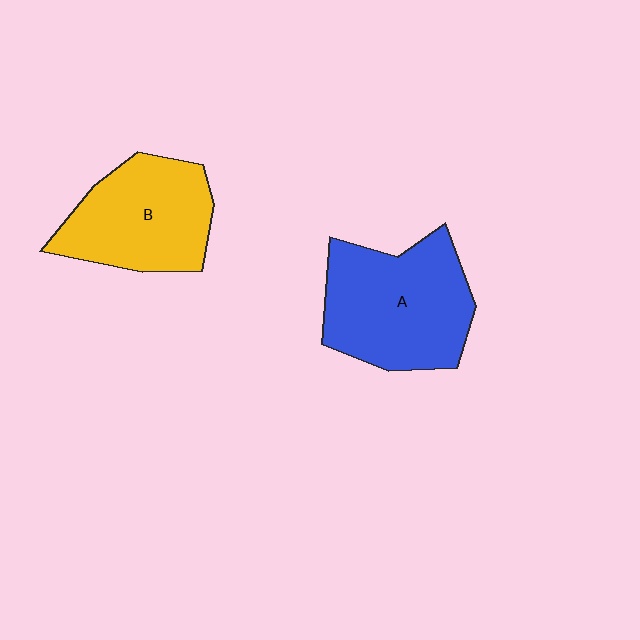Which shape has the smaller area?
Shape B (yellow).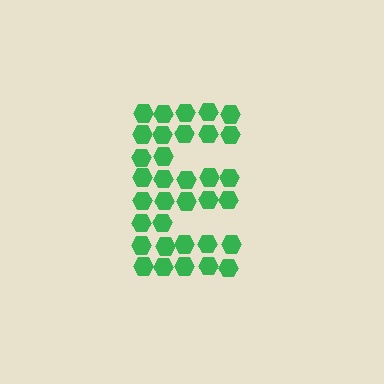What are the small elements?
The small elements are hexagons.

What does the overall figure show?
The overall figure shows the letter E.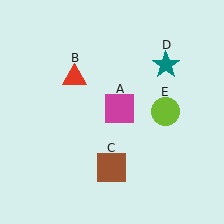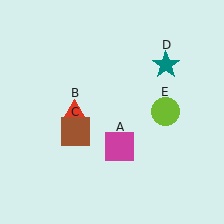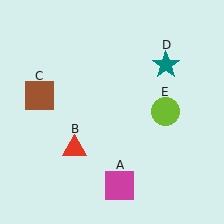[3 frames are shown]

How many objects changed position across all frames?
3 objects changed position: magenta square (object A), red triangle (object B), brown square (object C).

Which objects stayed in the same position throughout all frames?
Teal star (object D) and lime circle (object E) remained stationary.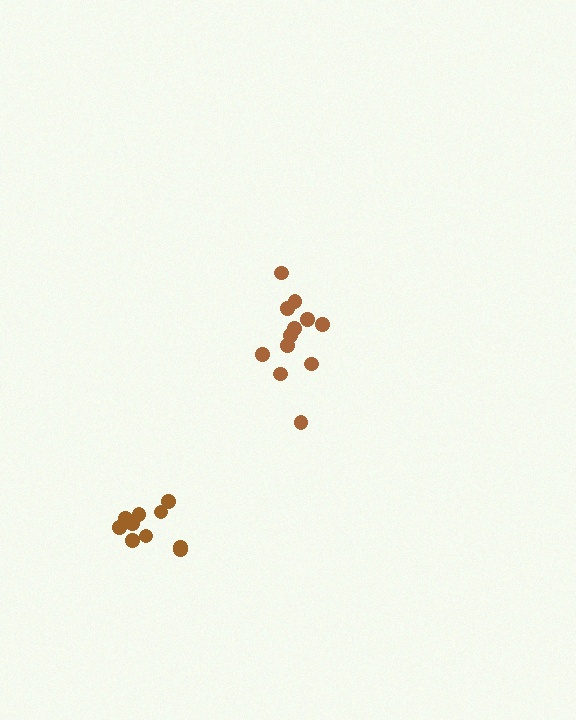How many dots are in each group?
Group 1: 10 dots, Group 2: 12 dots (22 total).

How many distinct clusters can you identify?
There are 2 distinct clusters.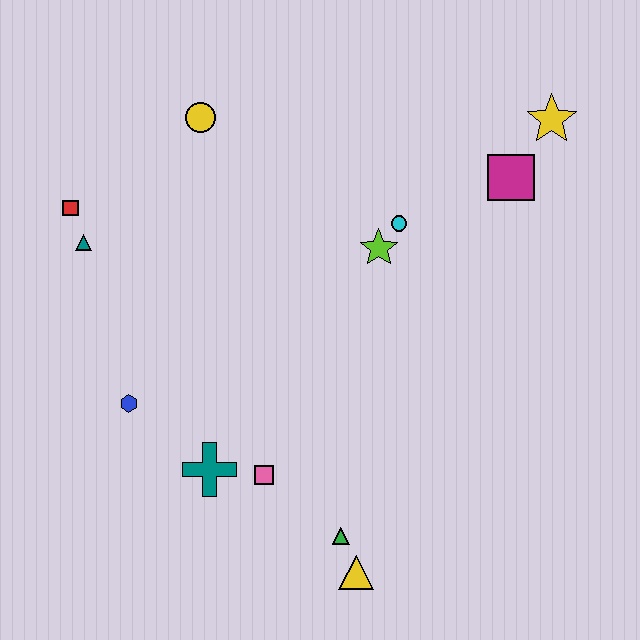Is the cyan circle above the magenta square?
No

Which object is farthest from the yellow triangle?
The yellow star is farthest from the yellow triangle.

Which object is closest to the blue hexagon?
The teal cross is closest to the blue hexagon.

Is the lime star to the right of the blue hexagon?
Yes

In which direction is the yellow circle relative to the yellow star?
The yellow circle is to the left of the yellow star.